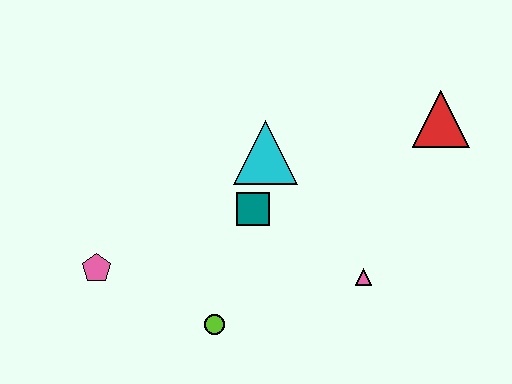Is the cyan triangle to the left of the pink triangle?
Yes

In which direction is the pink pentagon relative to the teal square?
The pink pentagon is to the left of the teal square.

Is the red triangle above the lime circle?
Yes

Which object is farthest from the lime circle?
The red triangle is farthest from the lime circle.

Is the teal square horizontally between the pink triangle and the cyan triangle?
No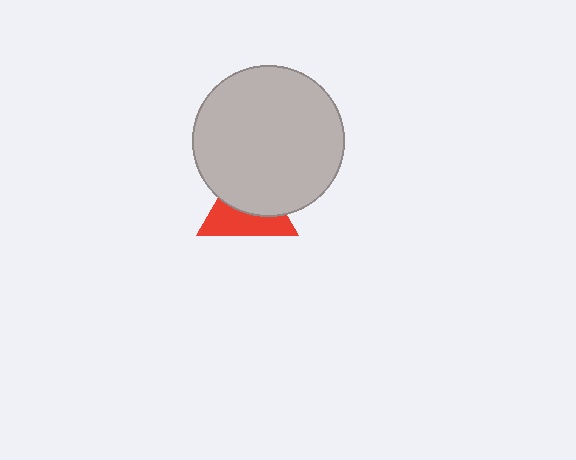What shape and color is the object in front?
The object in front is a light gray circle.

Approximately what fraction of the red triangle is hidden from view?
Roughly 53% of the red triangle is hidden behind the light gray circle.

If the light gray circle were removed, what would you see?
You would see the complete red triangle.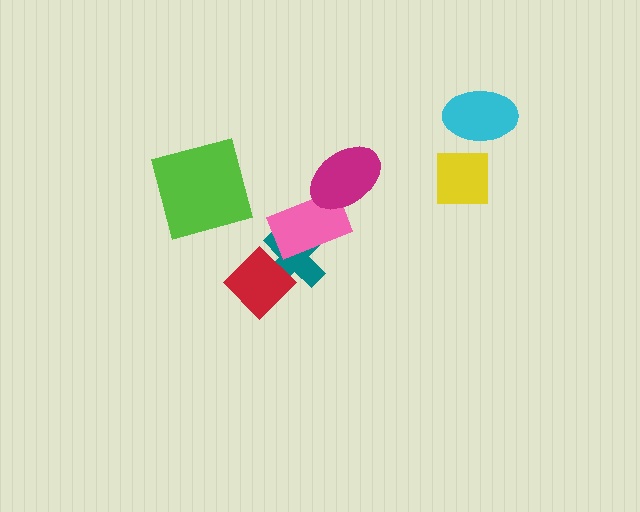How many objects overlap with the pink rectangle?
2 objects overlap with the pink rectangle.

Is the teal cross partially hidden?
Yes, it is partially covered by another shape.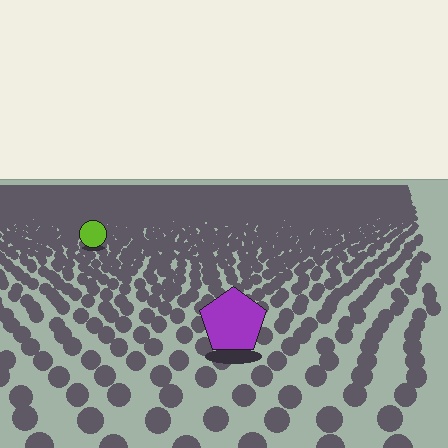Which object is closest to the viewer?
The purple pentagon is closest. The texture marks near it are larger and more spread out.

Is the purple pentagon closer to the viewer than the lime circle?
Yes. The purple pentagon is closer — you can tell from the texture gradient: the ground texture is coarser near it.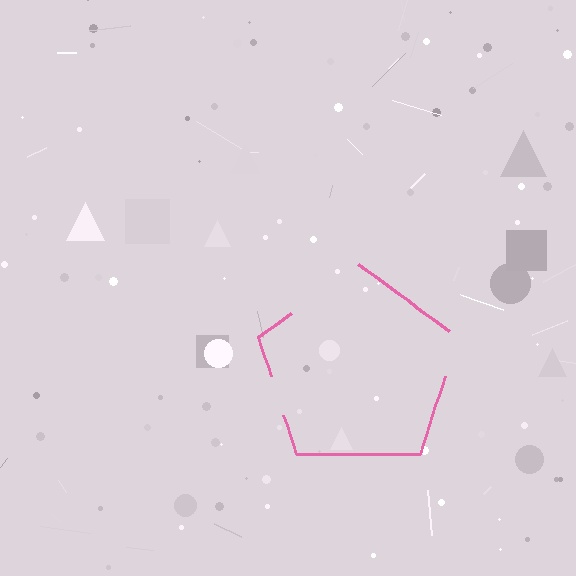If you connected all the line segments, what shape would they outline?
They would outline a pentagon.